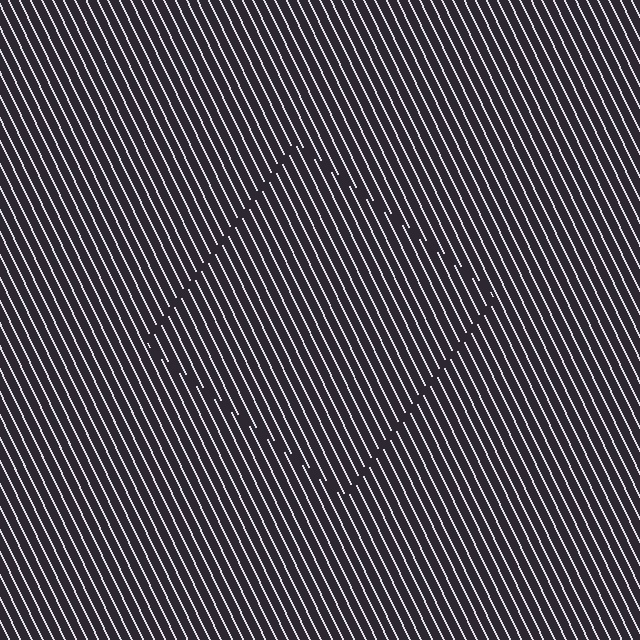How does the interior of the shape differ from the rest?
The interior of the shape contains the same grating, shifted by half a period — the contour is defined by the phase discontinuity where line-ends from the inner and outer gratings abut.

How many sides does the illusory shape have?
4 sides — the line-ends trace a square.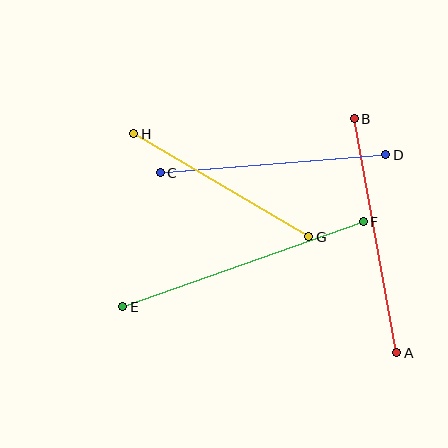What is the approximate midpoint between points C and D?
The midpoint is at approximately (273, 164) pixels.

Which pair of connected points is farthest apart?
Points E and F are farthest apart.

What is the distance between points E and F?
The distance is approximately 255 pixels.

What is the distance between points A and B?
The distance is approximately 238 pixels.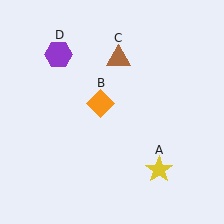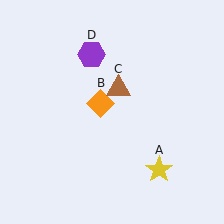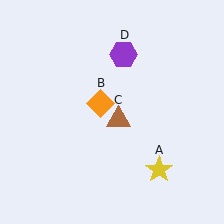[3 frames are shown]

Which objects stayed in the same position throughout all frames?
Yellow star (object A) and orange diamond (object B) remained stationary.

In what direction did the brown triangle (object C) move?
The brown triangle (object C) moved down.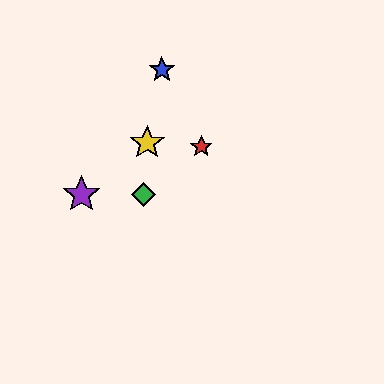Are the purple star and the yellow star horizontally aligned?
No, the purple star is at y≈194 and the yellow star is at y≈143.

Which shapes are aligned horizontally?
The green diamond, the purple star are aligned horizontally.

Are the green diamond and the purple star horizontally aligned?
Yes, both are at y≈194.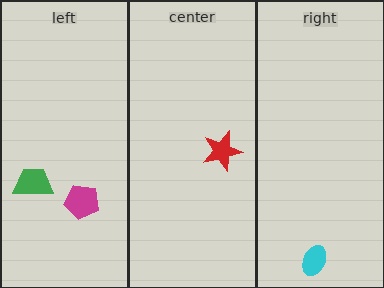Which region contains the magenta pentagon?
The left region.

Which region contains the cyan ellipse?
The right region.